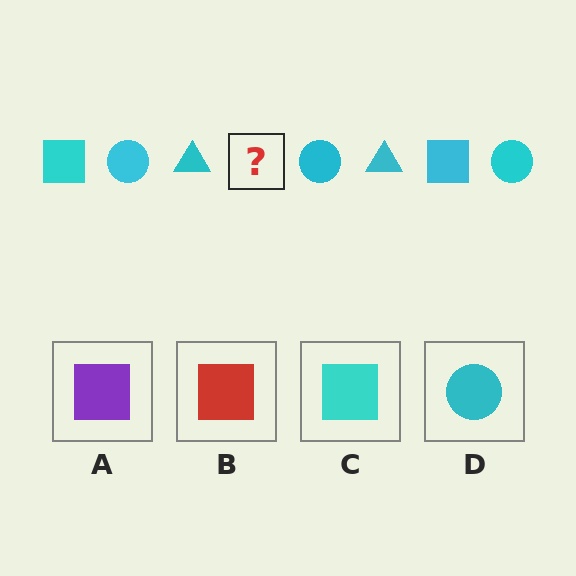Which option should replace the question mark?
Option C.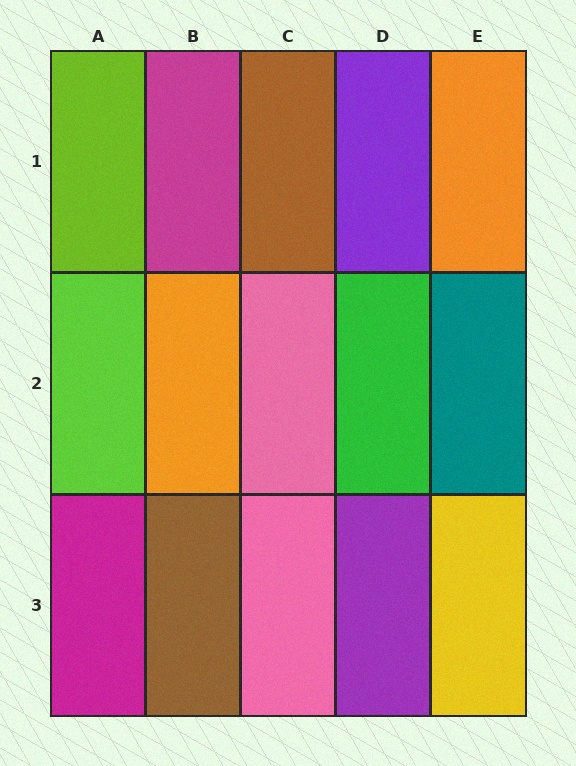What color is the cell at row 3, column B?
Brown.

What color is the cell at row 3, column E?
Yellow.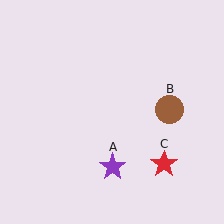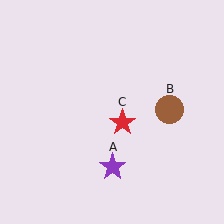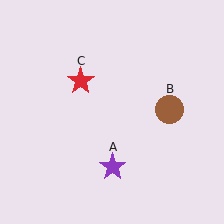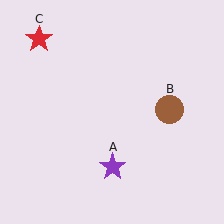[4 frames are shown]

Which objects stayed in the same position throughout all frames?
Purple star (object A) and brown circle (object B) remained stationary.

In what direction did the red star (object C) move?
The red star (object C) moved up and to the left.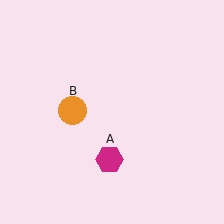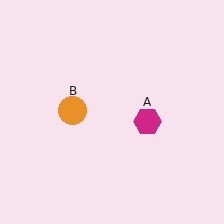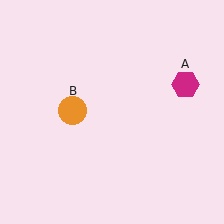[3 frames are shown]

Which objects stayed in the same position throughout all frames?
Orange circle (object B) remained stationary.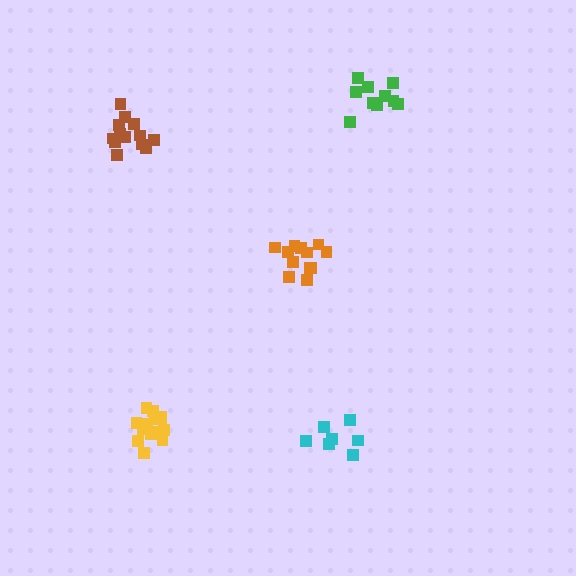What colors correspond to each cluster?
The clusters are colored: yellow, orange, green, cyan, brown.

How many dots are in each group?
Group 1: 14 dots, Group 2: 12 dots, Group 3: 11 dots, Group 4: 8 dots, Group 5: 13 dots (58 total).